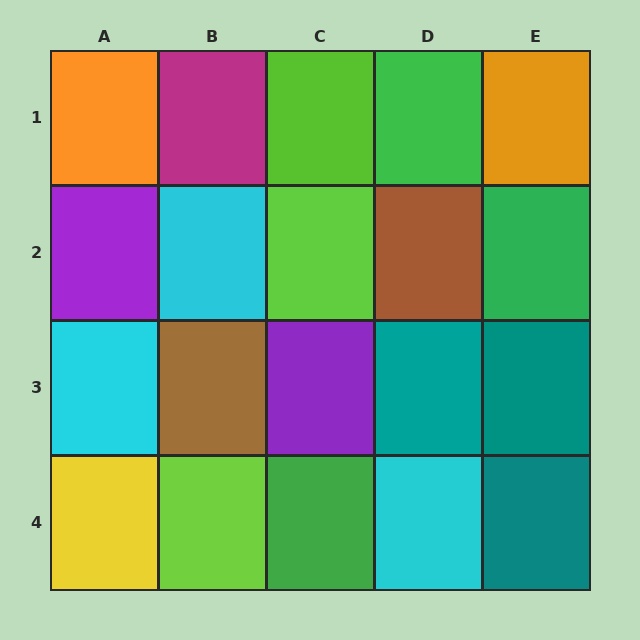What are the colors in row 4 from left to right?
Yellow, lime, green, cyan, teal.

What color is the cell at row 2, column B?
Cyan.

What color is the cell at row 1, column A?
Orange.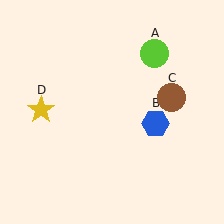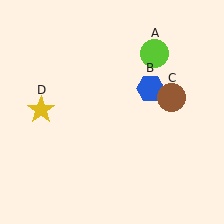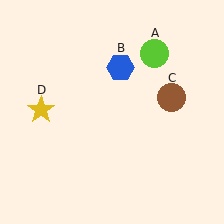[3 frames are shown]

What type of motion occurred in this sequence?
The blue hexagon (object B) rotated counterclockwise around the center of the scene.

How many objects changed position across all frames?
1 object changed position: blue hexagon (object B).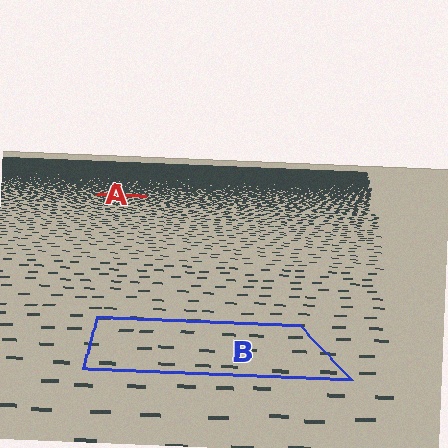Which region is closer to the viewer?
Region B is closer. The texture elements there are larger and more spread out.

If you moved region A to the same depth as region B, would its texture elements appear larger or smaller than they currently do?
They would appear larger. At a closer depth, the same texture elements are projected at a bigger on-screen size.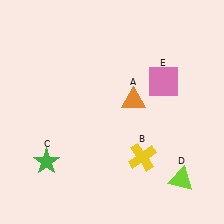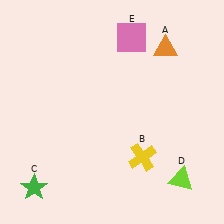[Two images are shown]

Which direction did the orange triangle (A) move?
The orange triangle (A) moved up.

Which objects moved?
The objects that moved are: the orange triangle (A), the green star (C), the pink square (E).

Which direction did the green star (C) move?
The green star (C) moved down.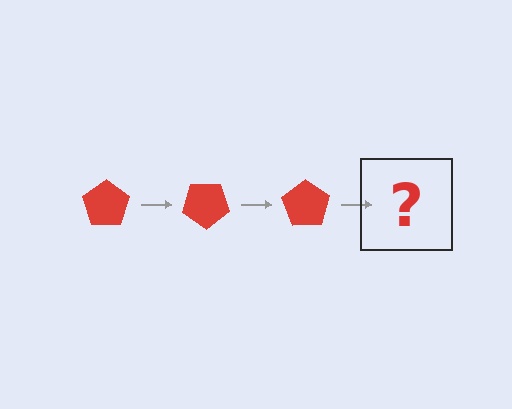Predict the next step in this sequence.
The next step is a red pentagon rotated 105 degrees.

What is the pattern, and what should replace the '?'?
The pattern is that the pentagon rotates 35 degrees each step. The '?' should be a red pentagon rotated 105 degrees.